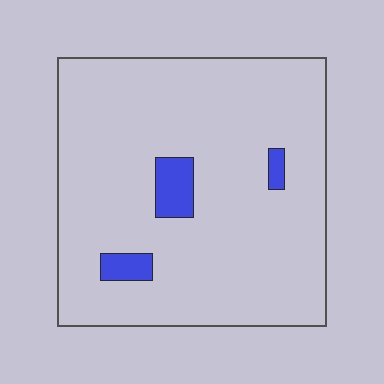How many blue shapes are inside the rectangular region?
3.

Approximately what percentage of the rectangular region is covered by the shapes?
Approximately 5%.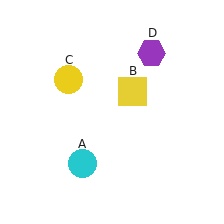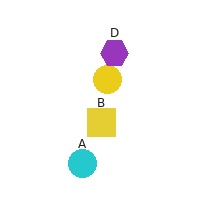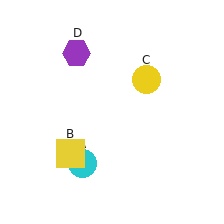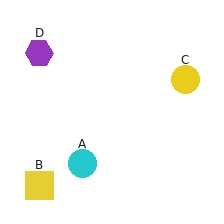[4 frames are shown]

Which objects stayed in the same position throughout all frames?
Cyan circle (object A) remained stationary.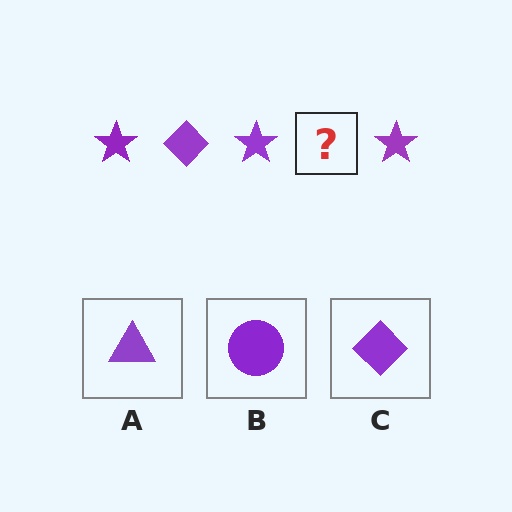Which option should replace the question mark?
Option C.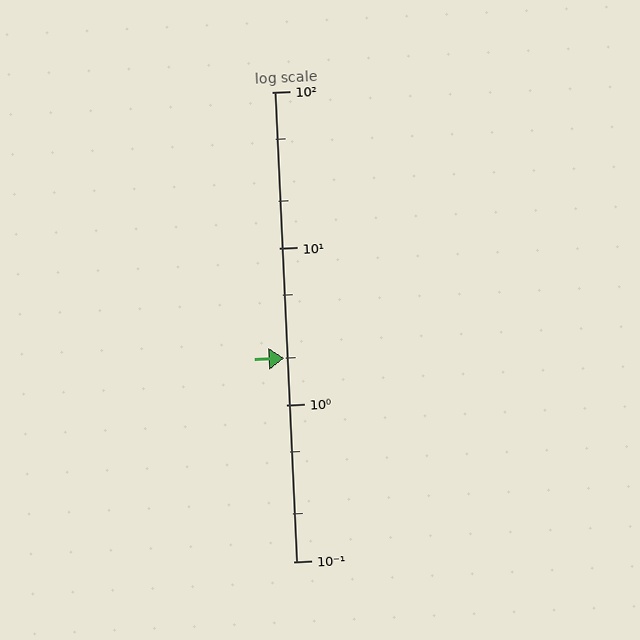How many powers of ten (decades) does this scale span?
The scale spans 3 decades, from 0.1 to 100.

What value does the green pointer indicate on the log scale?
The pointer indicates approximately 2.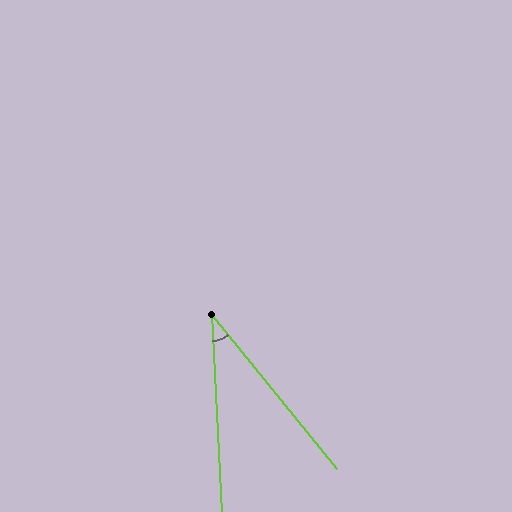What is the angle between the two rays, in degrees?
Approximately 36 degrees.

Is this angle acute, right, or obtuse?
It is acute.